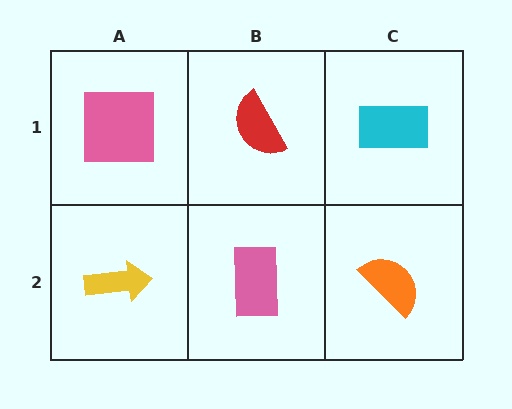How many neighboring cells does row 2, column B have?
3.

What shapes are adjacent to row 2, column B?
A red semicircle (row 1, column B), a yellow arrow (row 2, column A), an orange semicircle (row 2, column C).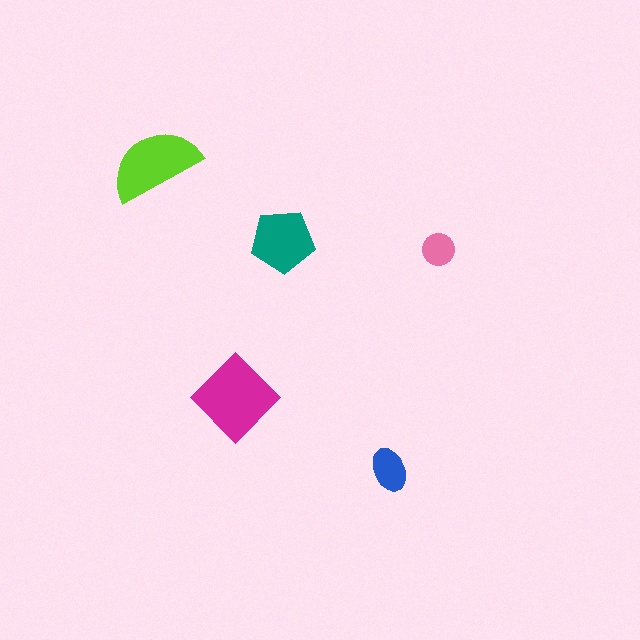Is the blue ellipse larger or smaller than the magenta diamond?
Smaller.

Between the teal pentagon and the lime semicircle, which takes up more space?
The lime semicircle.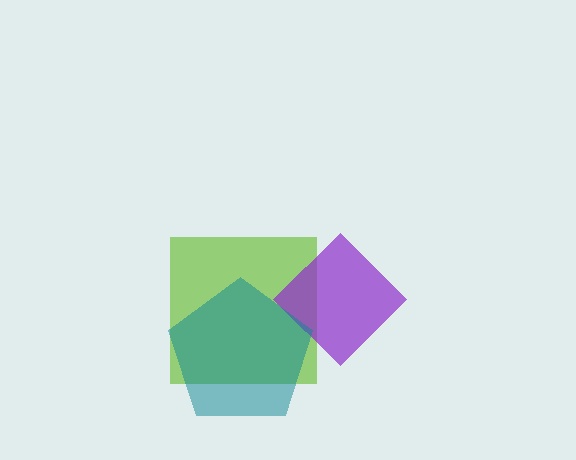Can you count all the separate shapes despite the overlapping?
Yes, there are 3 separate shapes.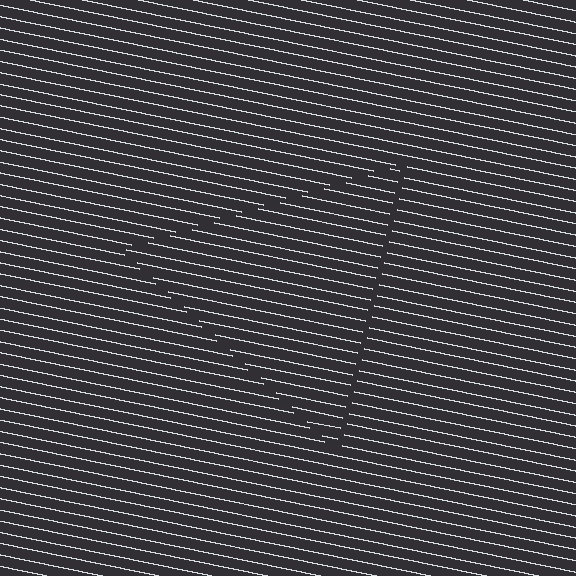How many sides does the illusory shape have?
3 sides — the line-ends trace a triangle.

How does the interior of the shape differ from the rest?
The interior of the shape contains the same grating, shifted by half a period — the contour is defined by the phase discontinuity where line-ends from the inner and outer gratings abut.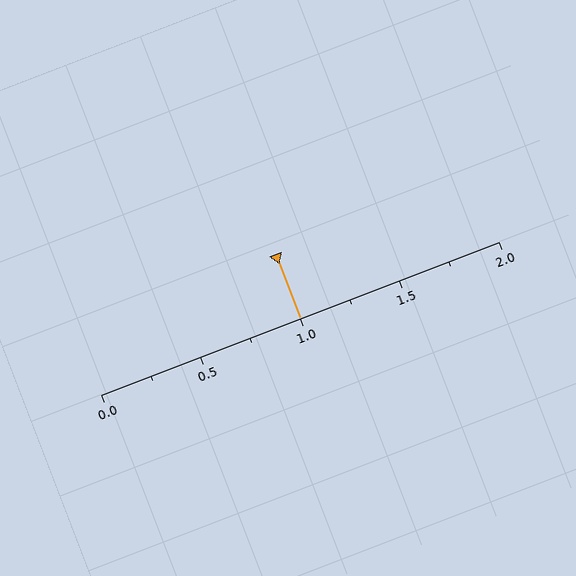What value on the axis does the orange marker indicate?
The marker indicates approximately 1.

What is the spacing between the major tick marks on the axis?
The major ticks are spaced 0.5 apart.